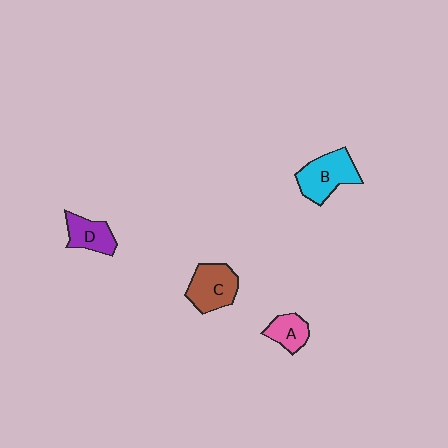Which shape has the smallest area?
Shape A (pink).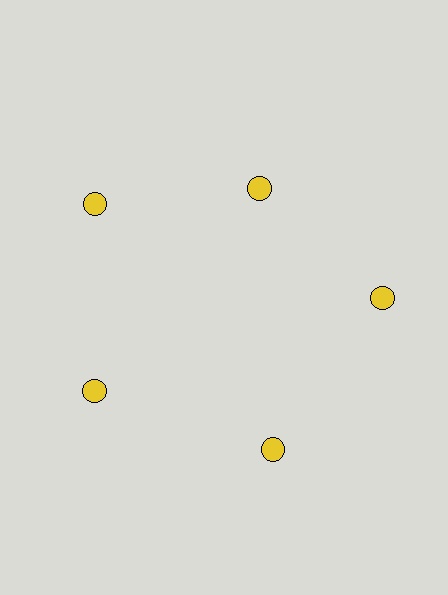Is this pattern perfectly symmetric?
No. The 5 yellow circles are arranged in a ring, but one element near the 1 o'clock position is pulled inward toward the center, breaking the 5-fold rotational symmetry.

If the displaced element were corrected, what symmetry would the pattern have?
It would have 5-fold rotational symmetry — the pattern would map onto itself every 72 degrees.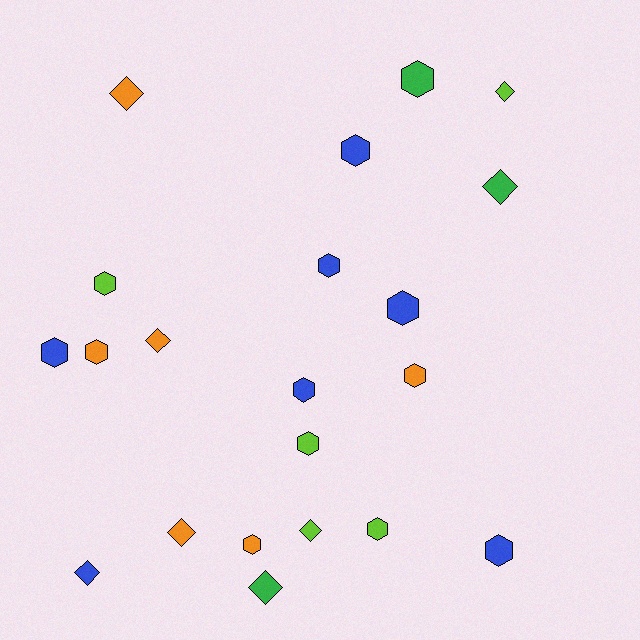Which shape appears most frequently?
Hexagon, with 13 objects.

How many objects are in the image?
There are 21 objects.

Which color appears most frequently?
Blue, with 7 objects.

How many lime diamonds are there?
There are 2 lime diamonds.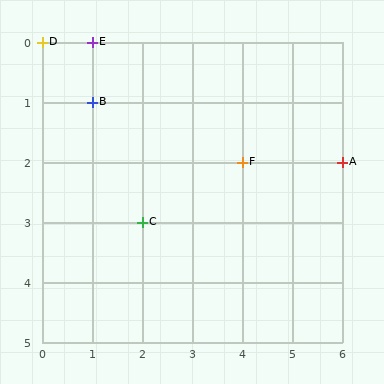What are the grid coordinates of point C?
Point C is at grid coordinates (2, 3).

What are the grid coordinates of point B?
Point B is at grid coordinates (1, 1).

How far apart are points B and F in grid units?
Points B and F are 3 columns and 1 row apart (about 3.2 grid units diagonally).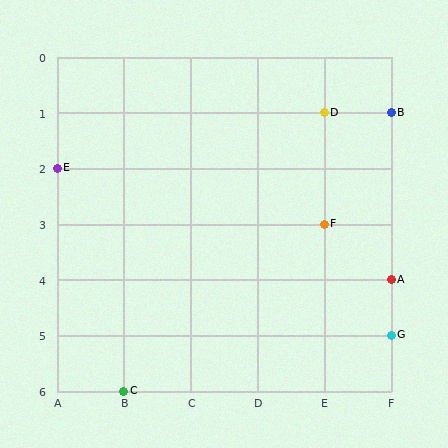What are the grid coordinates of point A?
Point A is at grid coordinates (F, 4).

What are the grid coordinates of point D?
Point D is at grid coordinates (E, 1).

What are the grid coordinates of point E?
Point E is at grid coordinates (A, 2).